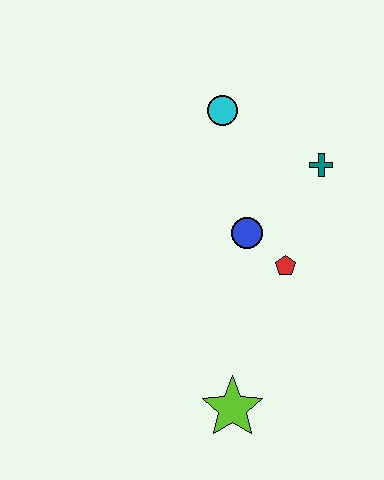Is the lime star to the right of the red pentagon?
No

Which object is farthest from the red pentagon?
The cyan circle is farthest from the red pentagon.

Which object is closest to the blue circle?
The red pentagon is closest to the blue circle.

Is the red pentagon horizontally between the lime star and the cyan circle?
No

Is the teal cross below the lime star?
No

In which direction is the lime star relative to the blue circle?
The lime star is below the blue circle.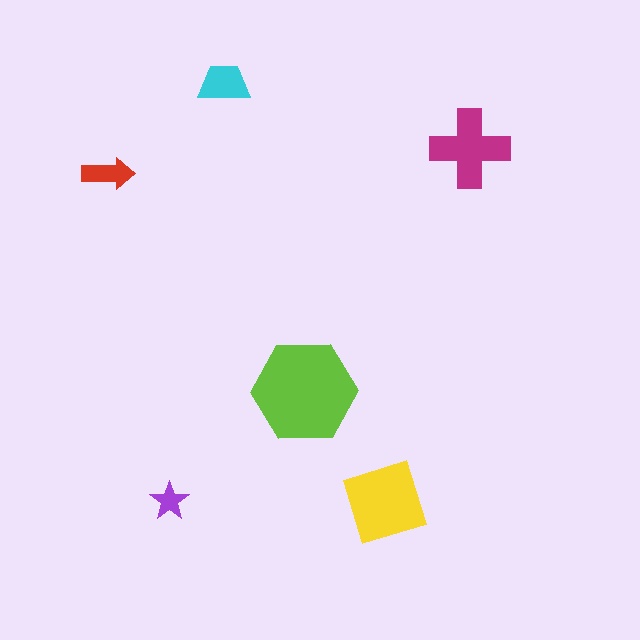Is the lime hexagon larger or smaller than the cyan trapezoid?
Larger.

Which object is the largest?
The lime hexagon.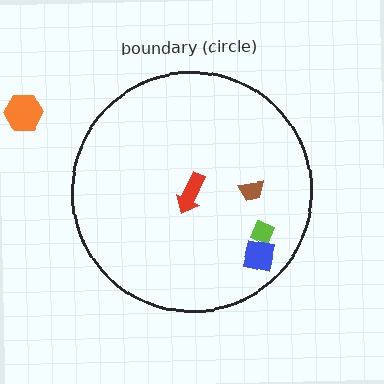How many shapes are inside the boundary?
4 inside, 1 outside.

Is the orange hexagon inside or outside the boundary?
Outside.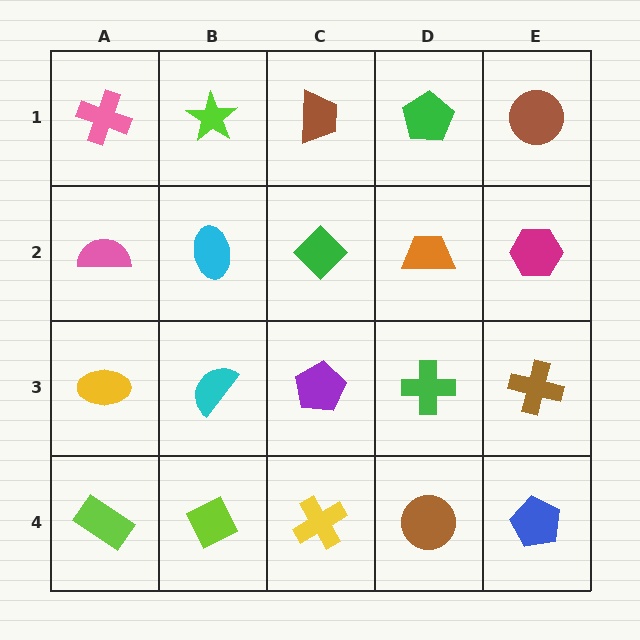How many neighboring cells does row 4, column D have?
3.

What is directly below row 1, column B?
A cyan ellipse.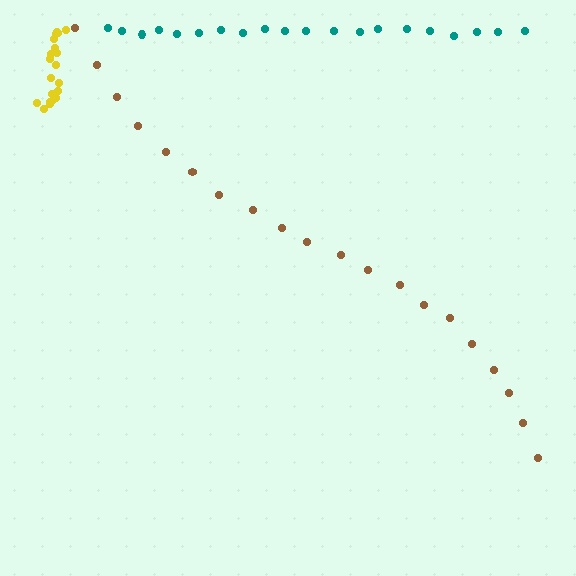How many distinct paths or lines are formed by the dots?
There are 3 distinct paths.